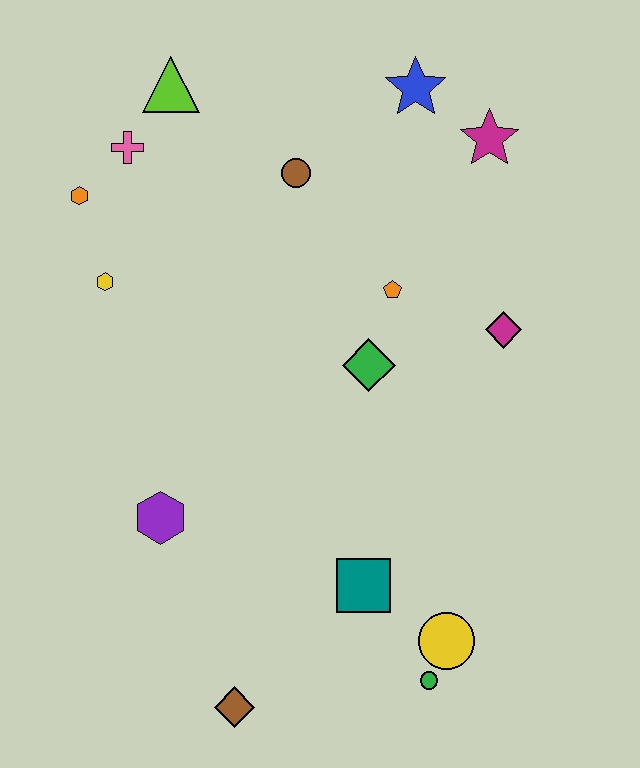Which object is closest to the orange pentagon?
The green diamond is closest to the orange pentagon.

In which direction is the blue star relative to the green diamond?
The blue star is above the green diamond.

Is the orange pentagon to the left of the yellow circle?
Yes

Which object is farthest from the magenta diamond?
The brown diamond is farthest from the magenta diamond.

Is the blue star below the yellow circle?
No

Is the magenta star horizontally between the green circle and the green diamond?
No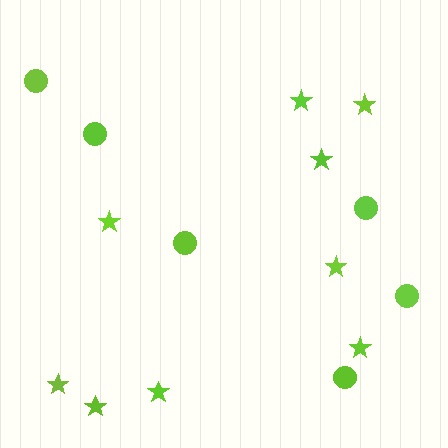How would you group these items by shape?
There are 2 groups: one group of circles (6) and one group of stars (9).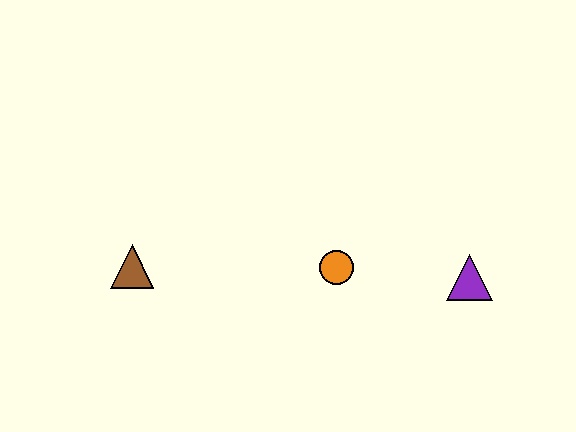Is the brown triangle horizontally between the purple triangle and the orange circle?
No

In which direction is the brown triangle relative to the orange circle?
The brown triangle is to the left of the orange circle.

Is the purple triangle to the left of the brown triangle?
No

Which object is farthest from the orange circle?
The brown triangle is farthest from the orange circle.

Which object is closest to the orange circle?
The purple triangle is closest to the orange circle.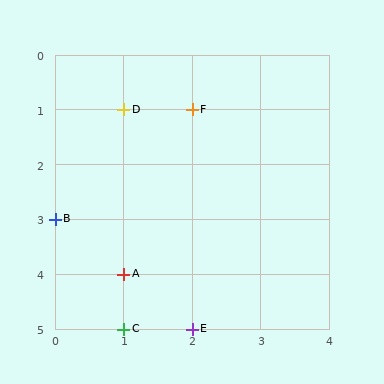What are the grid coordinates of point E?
Point E is at grid coordinates (2, 5).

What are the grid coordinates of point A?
Point A is at grid coordinates (1, 4).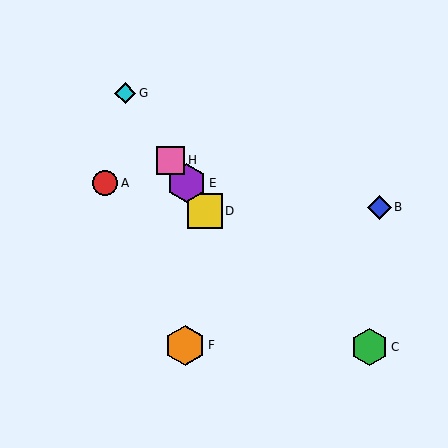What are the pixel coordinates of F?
Object F is at (185, 345).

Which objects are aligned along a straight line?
Objects D, E, G, H are aligned along a straight line.